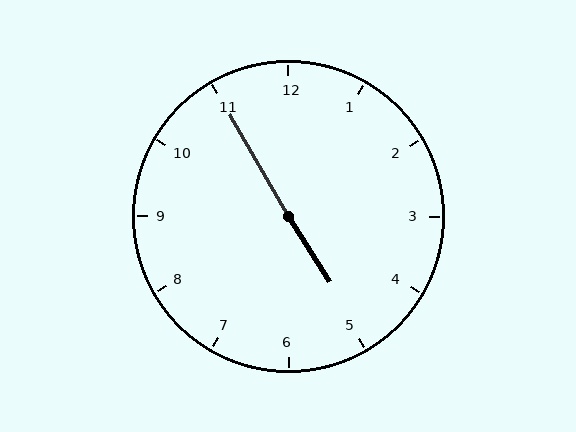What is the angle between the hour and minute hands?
Approximately 178 degrees.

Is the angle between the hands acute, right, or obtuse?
It is obtuse.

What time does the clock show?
4:55.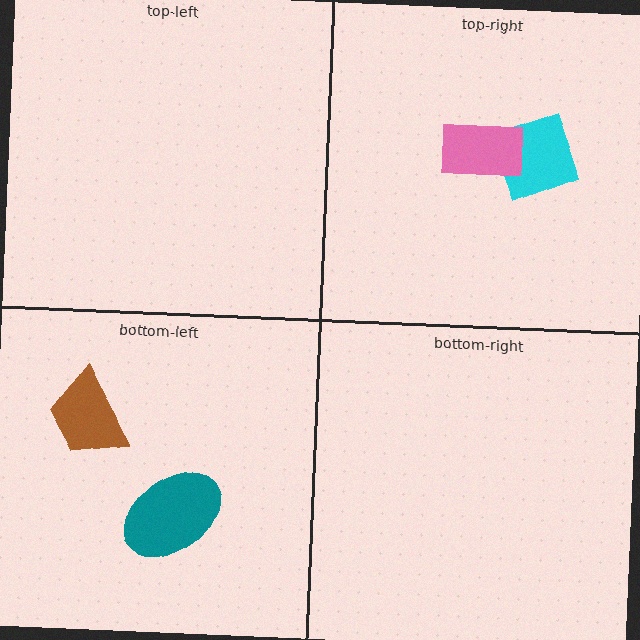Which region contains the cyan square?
The top-right region.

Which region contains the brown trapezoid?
The bottom-left region.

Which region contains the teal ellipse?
The bottom-left region.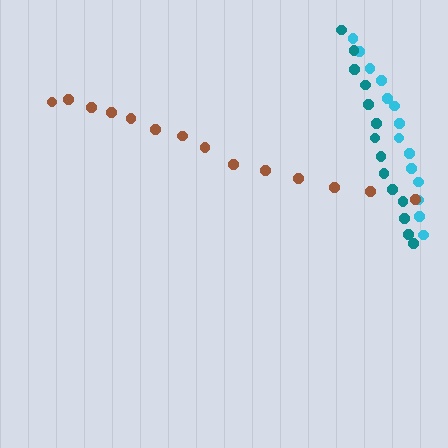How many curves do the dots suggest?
There are 3 distinct paths.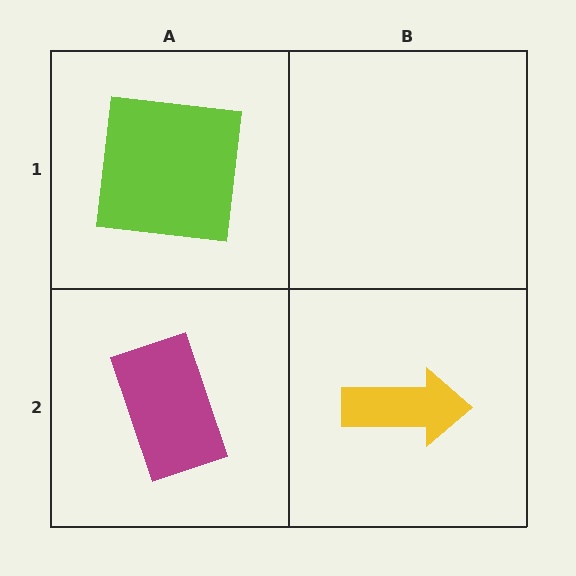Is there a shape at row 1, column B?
No, that cell is empty.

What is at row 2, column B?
A yellow arrow.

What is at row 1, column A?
A lime square.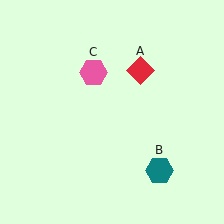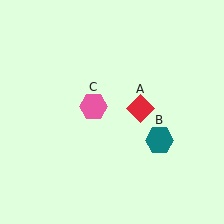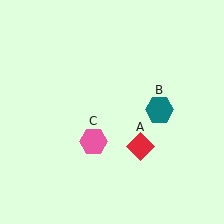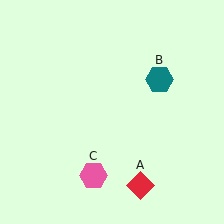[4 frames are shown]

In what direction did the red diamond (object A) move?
The red diamond (object A) moved down.